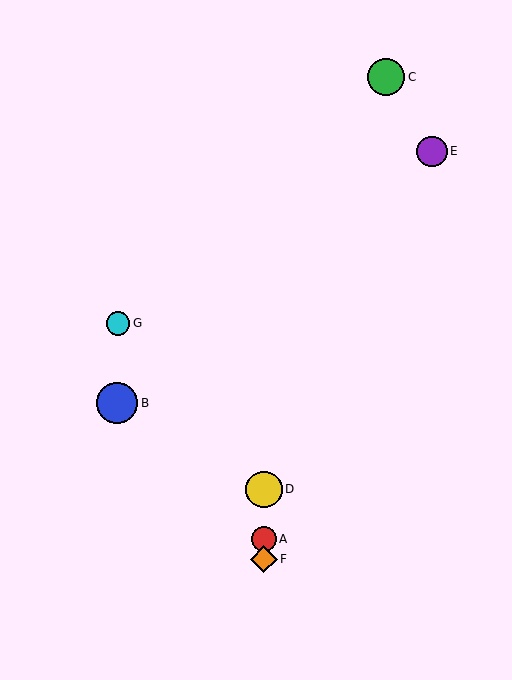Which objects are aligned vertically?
Objects A, D, F are aligned vertically.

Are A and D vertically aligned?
Yes, both are at x≈264.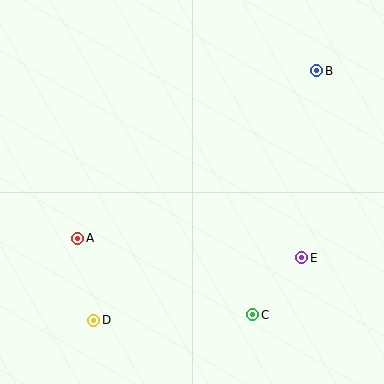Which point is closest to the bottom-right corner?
Point C is closest to the bottom-right corner.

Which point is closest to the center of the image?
Point A at (78, 238) is closest to the center.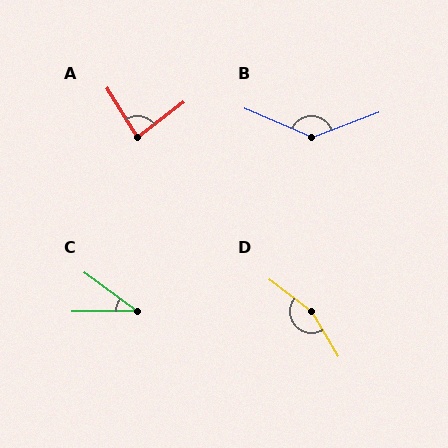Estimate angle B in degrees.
Approximately 136 degrees.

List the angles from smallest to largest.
C (37°), A (85°), B (136°), D (159°).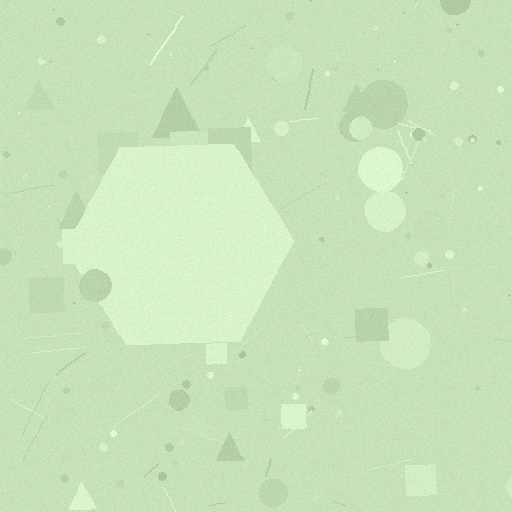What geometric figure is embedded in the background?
A hexagon is embedded in the background.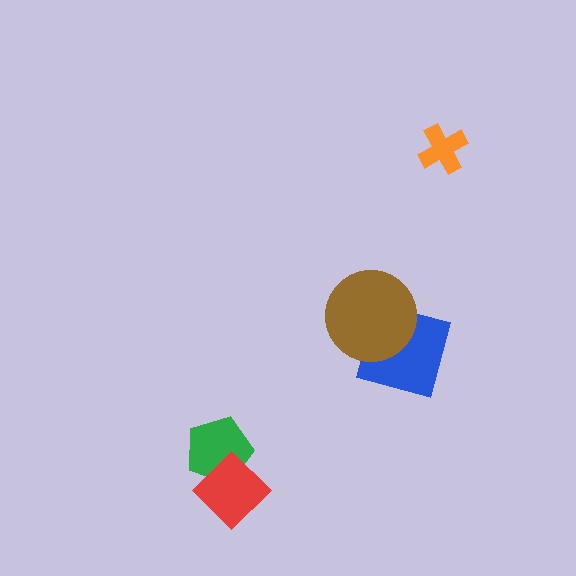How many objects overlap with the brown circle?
1 object overlaps with the brown circle.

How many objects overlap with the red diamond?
1 object overlaps with the red diamond.